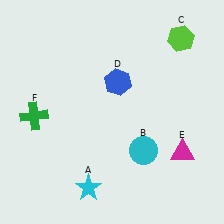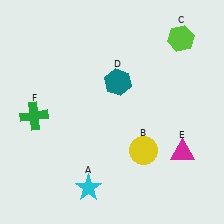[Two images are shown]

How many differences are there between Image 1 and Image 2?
There are 2 differences between the two images.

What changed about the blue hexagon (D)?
In Image 1, D is blue. In Image 2, it changed to teal.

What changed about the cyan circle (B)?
In Image 1, B is cyan. In Image 2, it changed to yellow.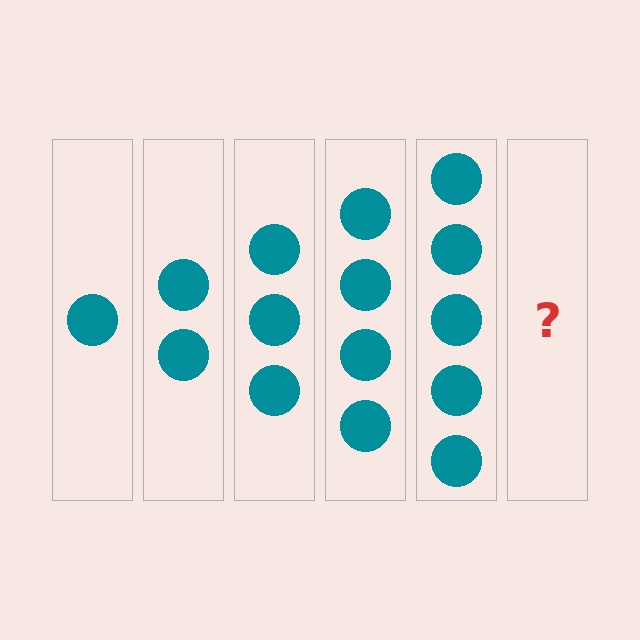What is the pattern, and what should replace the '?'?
The pattern is that each step adds one more circle. The '?' should be 6 circles.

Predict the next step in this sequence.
The next step is 6 circles.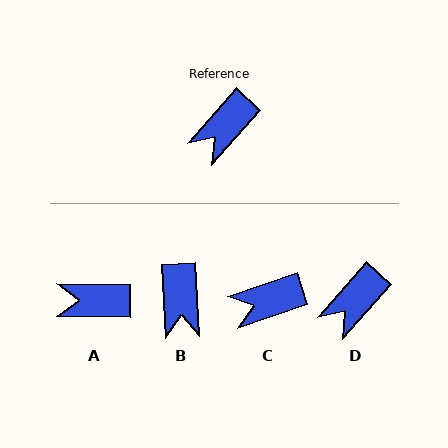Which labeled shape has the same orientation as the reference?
D.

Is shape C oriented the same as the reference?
No, it is off by about 29 degrees.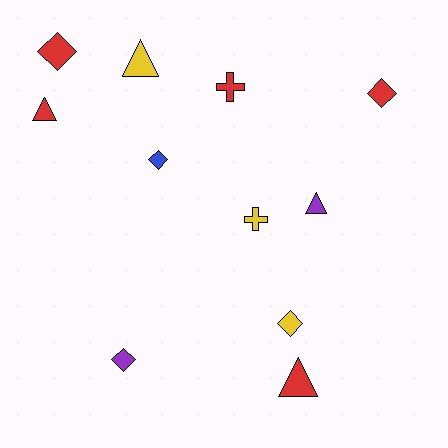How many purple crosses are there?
There are no purple crosses.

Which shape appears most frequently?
Diamond, with 5 objects.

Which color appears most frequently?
Red, with 5 objects.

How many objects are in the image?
There are 11 objects.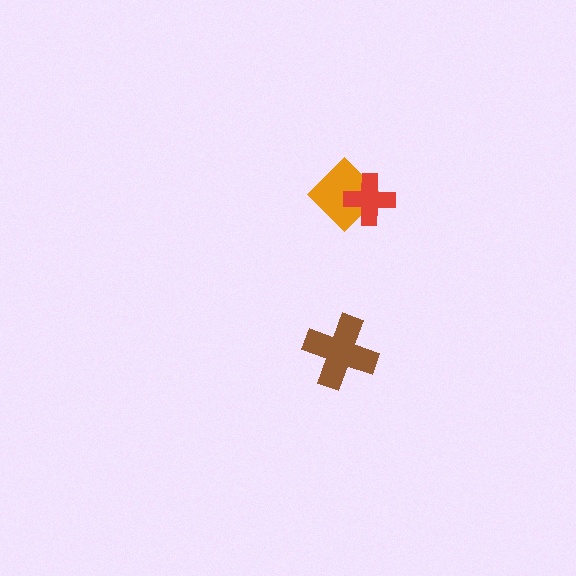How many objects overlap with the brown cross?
0 objects overlap with the brown cross.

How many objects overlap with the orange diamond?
1 object overlaps with the orange diamond.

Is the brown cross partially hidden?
No, no other shape covers it.